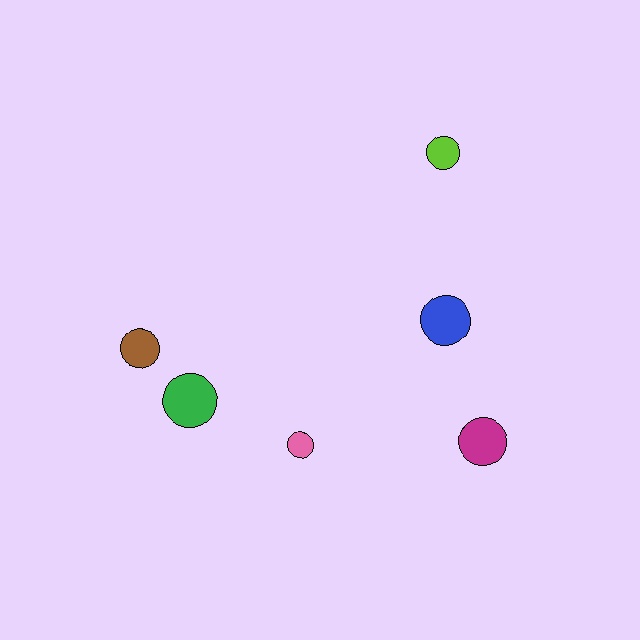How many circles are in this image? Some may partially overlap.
There are 6 circles.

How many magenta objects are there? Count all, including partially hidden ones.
There is 1 magenta object.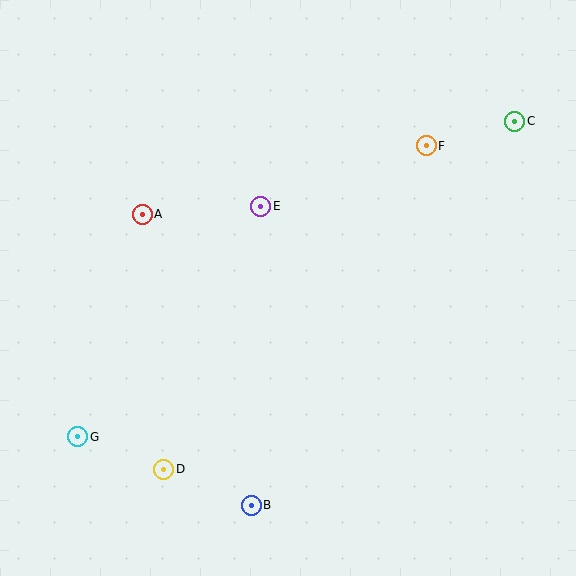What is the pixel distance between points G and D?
The distance between G and D is 92 pixels.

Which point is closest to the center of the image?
Point E at (261, 206) is closest to the center.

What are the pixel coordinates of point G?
Point G is at (78, 437).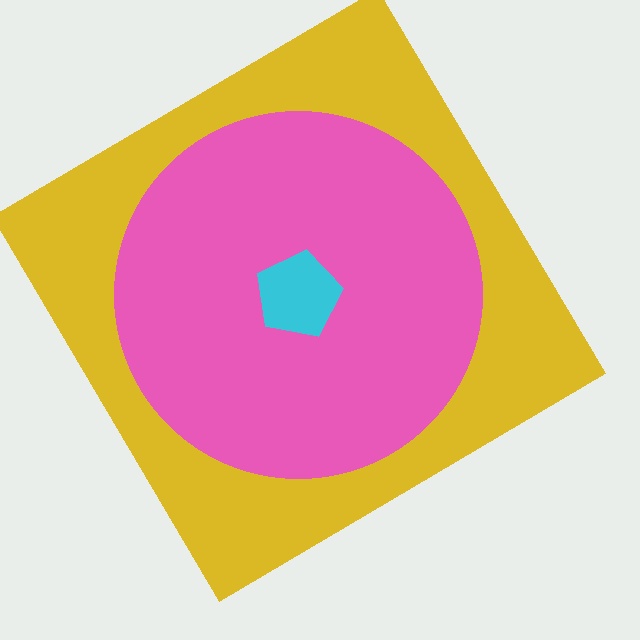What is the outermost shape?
The yellow diamond.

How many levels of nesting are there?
3.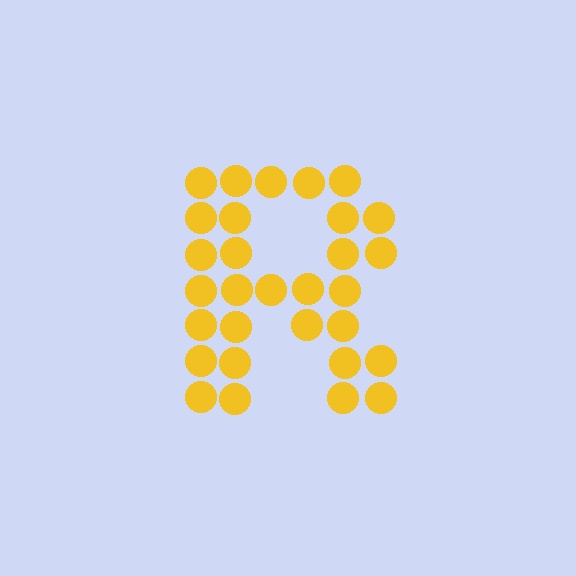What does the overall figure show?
The overall figure shows the letter R.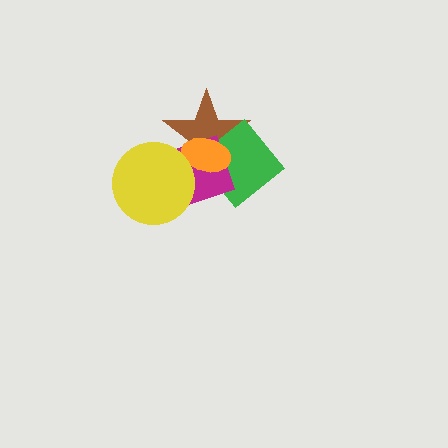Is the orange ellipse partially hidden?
No, no other shape covers it.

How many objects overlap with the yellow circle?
2 objects overlap with the yellow circle.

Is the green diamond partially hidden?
Yes, it is partially covered by another shape.